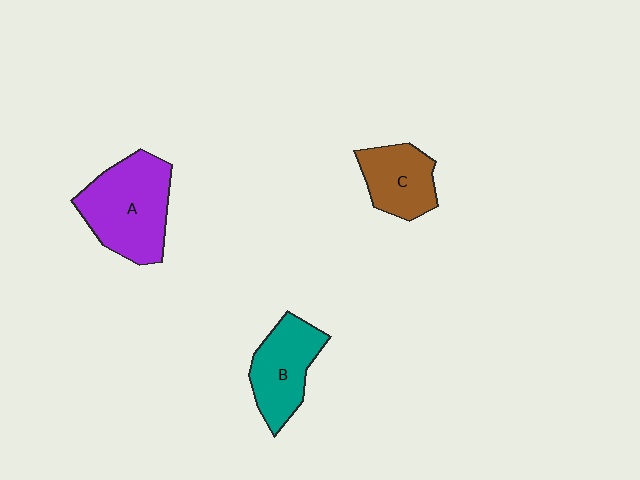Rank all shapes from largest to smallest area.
From largest to smallest: A (purple), B (teal), C (brown).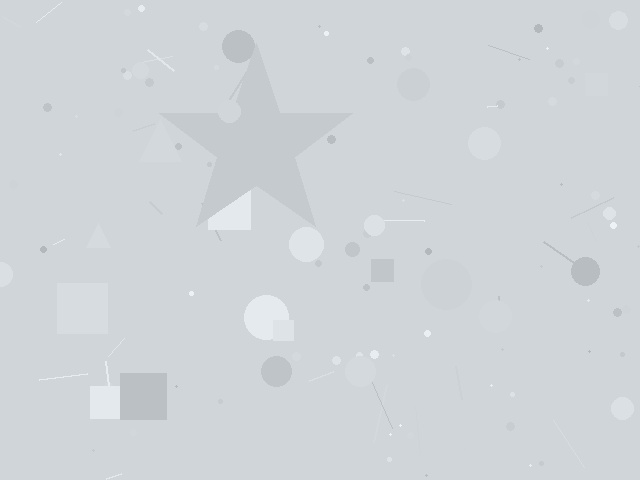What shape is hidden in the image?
A star is hidden in the image.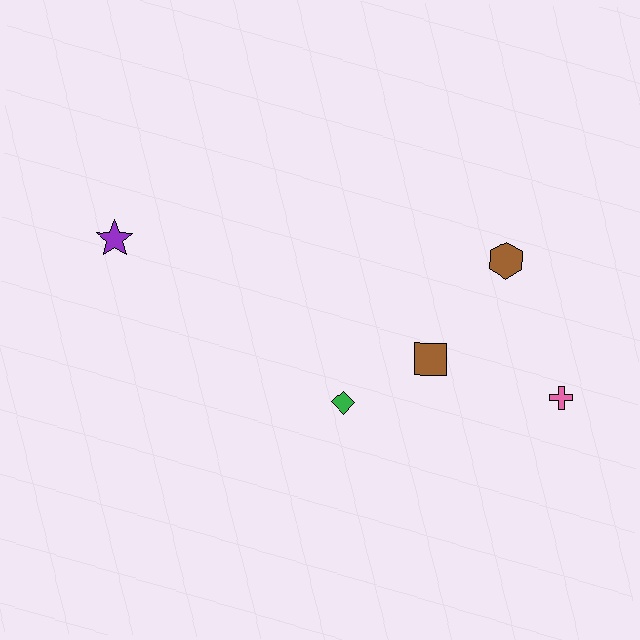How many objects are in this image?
There are 5 objects.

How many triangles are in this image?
There are no triangles.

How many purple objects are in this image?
There is 1 purple object.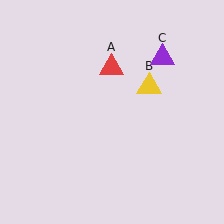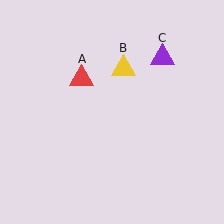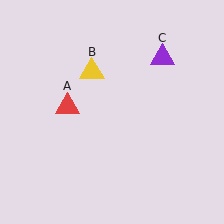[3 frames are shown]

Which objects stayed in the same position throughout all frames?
Purple triangle (object C) remained stationary.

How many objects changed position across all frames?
2 objects changed position: red triangle (object A), yellow triangle (object B).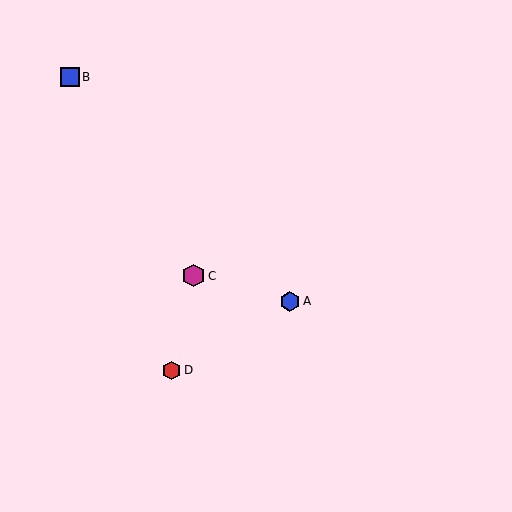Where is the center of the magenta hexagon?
The center of the magenta hexagon is at (193, 276).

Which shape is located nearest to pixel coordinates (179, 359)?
The red hexagon (labeled D) at (172, 370) is nearest to that location.